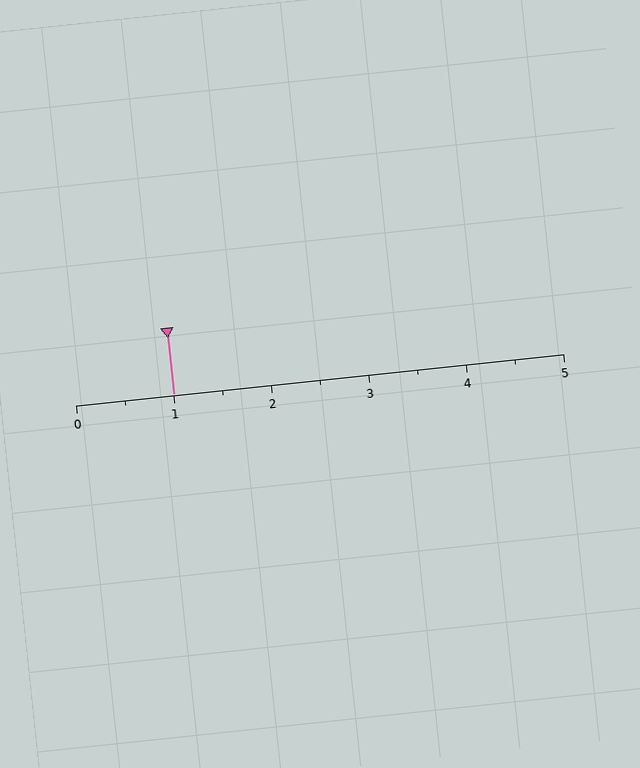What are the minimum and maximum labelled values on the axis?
The axis runs from 0 to 5.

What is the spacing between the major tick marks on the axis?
The major ticks are spaced 1 apart.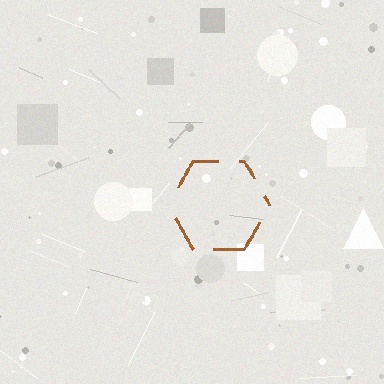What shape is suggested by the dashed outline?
The dashed outline suggests a hexagon.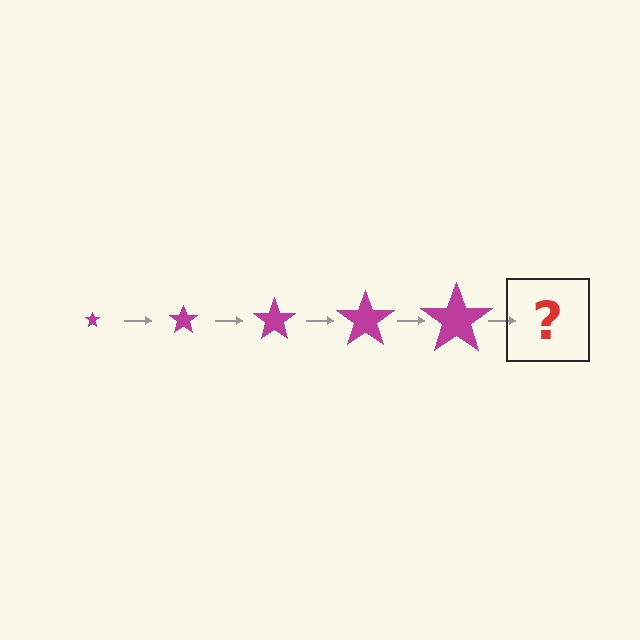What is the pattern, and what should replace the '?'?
The pattern is that the star gets progressively larger each step. The '?' should be a magenta star, larger than the previous one.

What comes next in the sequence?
The next element should be a magenta star, larger than the previous one.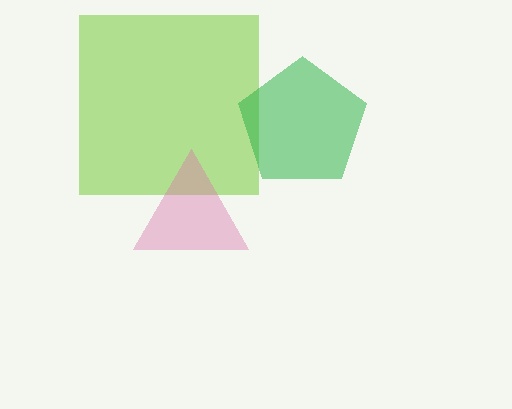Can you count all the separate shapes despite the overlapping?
Yes, there are 3 separate shapes.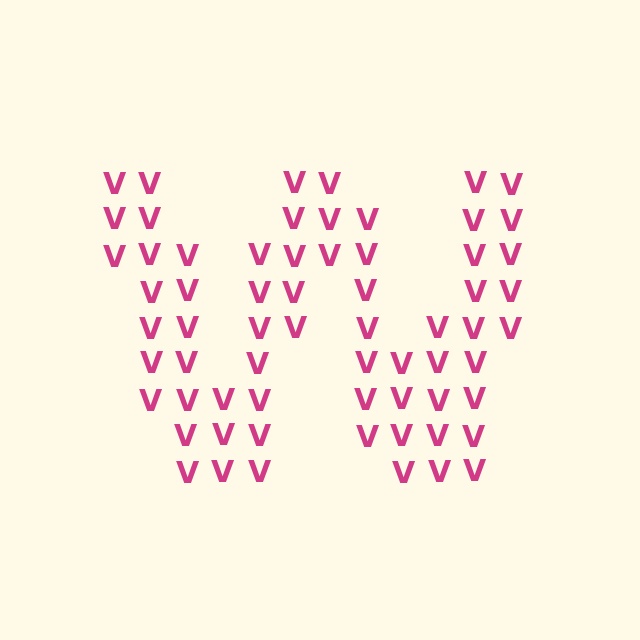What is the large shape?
The large shape is the letter W.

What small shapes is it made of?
It is made of small letter V's.